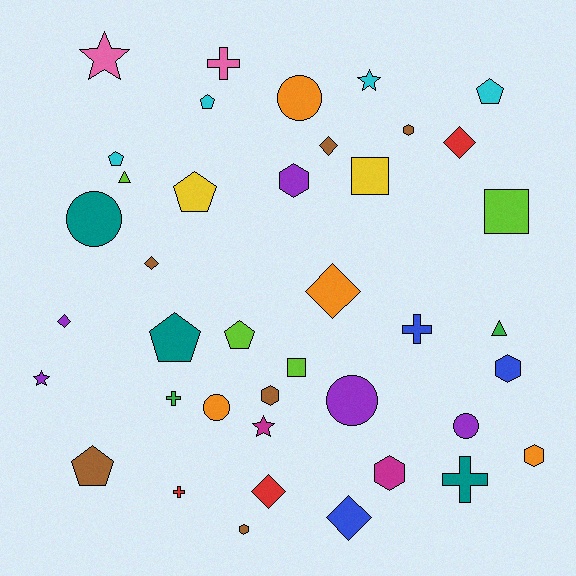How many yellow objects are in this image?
There are 2 yellow objects.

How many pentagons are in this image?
There are 7 pentagons.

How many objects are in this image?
There are 40 objects.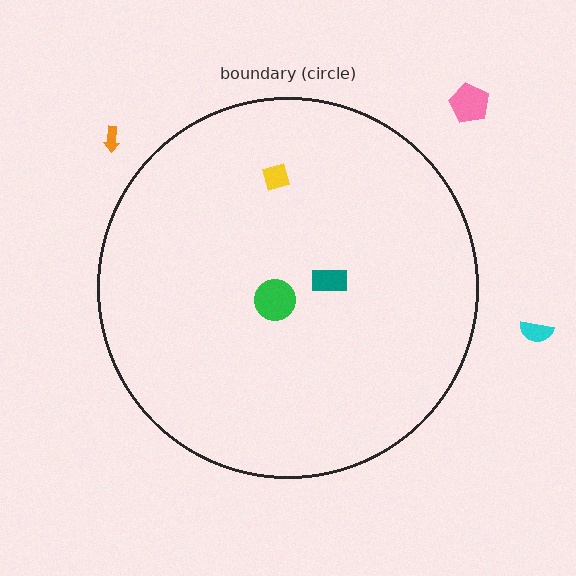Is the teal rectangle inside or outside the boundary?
Inside.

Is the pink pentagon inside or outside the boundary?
Outside.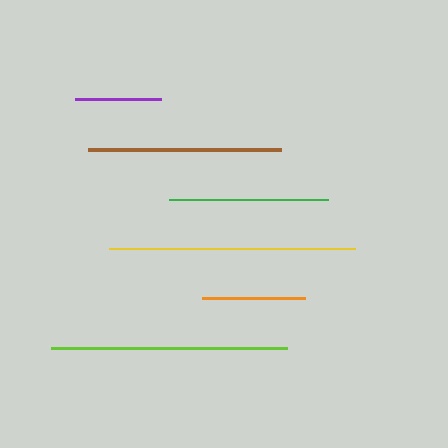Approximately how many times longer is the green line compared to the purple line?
The green line is approximately 1.8 times the length of the purple line.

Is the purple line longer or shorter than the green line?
The green line is longer than the purple line.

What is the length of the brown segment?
The brown segment is approximately 193 pixels long.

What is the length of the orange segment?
The orange segment is approximately 103 pixels long.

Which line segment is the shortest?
The purple line is the shortest at approximately 86 pixels.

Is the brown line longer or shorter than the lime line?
The lime line is longer than the brown line.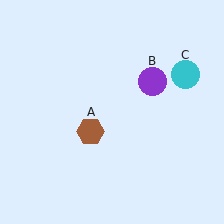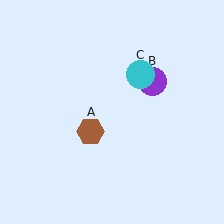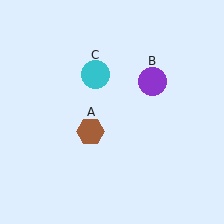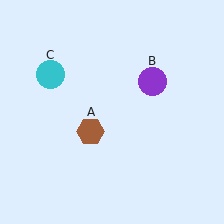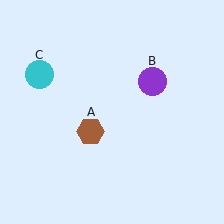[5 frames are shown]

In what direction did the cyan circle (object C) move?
The cyan circle (object C) moved left.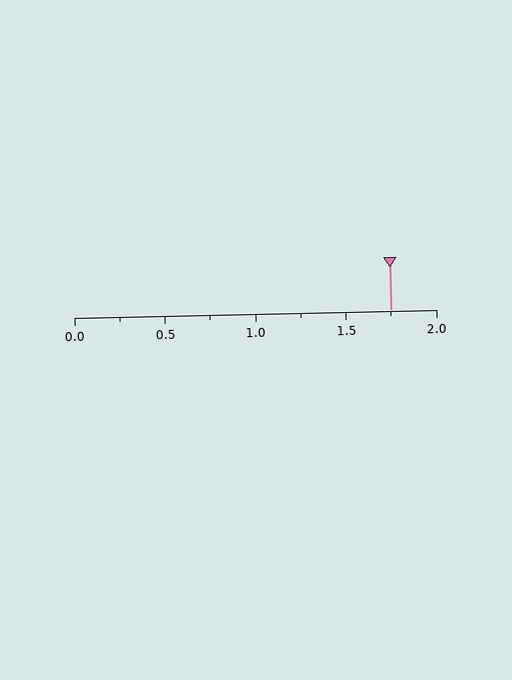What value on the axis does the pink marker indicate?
The marker indicates approximately 1.75.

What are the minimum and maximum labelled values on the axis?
The axis runs from 0.0 to 2.0.